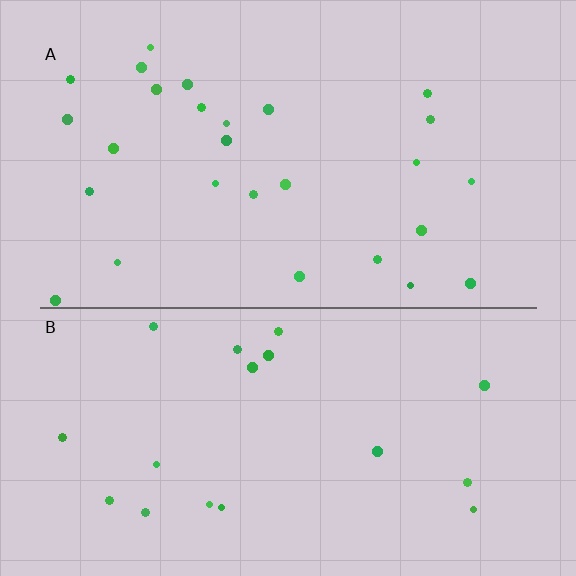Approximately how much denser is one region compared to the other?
Approximately 1.5× — region A over region B.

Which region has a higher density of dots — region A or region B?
A (the top).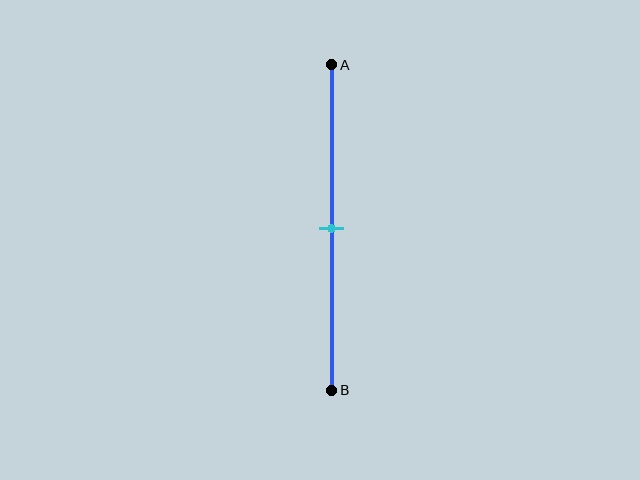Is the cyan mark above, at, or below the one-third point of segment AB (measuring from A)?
The cyan mark is below the one-third point of segment AB.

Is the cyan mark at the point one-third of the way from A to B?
No, the mark is at about 50% from A, not at the 33% one-third point.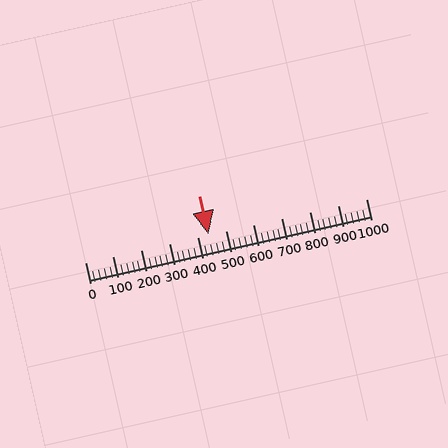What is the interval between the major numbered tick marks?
The major tick marks are spaced 100 units apart.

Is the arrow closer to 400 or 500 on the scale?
The arrow is closer to 400.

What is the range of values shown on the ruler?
The ruler shows values from 0 to 1000.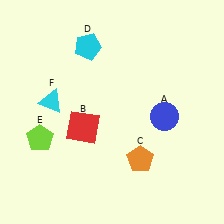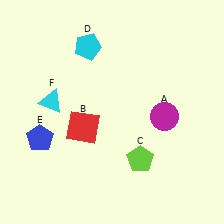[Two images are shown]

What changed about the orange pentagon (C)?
In Image 1, C is orange. In Image 2, it changed to lime.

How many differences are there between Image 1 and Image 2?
There are 3 differences between the two images.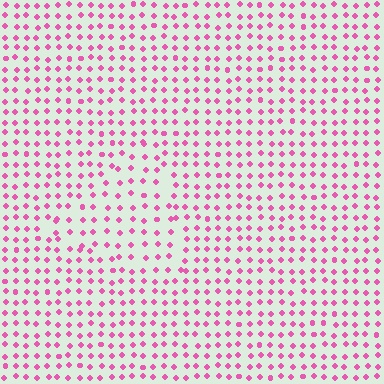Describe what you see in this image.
The image contains small pink elements arranged at two different densities. A triangle-shaped region is visible where the elements are less densely packed than the surrounding area.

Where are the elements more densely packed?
The elements are more densely packed outside the triangle boundary.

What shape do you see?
I see a triangle.